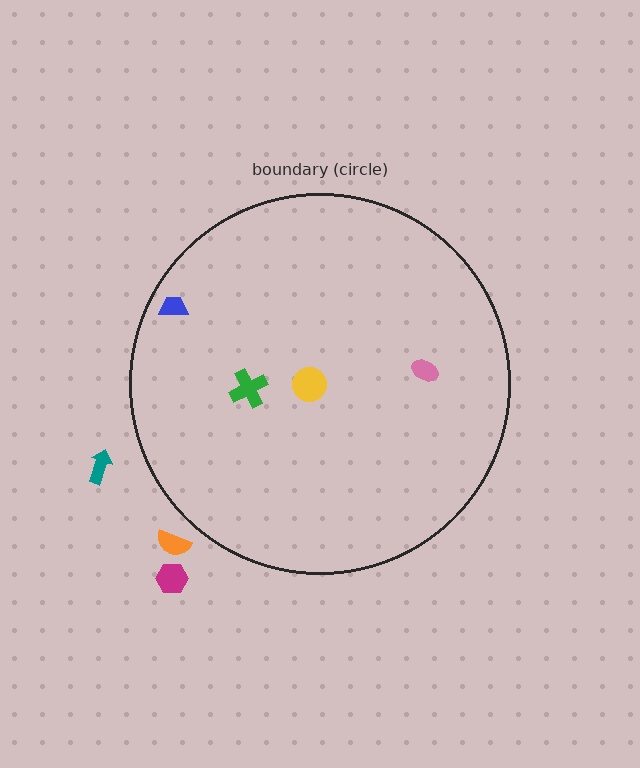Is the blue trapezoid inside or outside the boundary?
Inside.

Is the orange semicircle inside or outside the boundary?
Outside.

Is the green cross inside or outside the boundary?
Inside.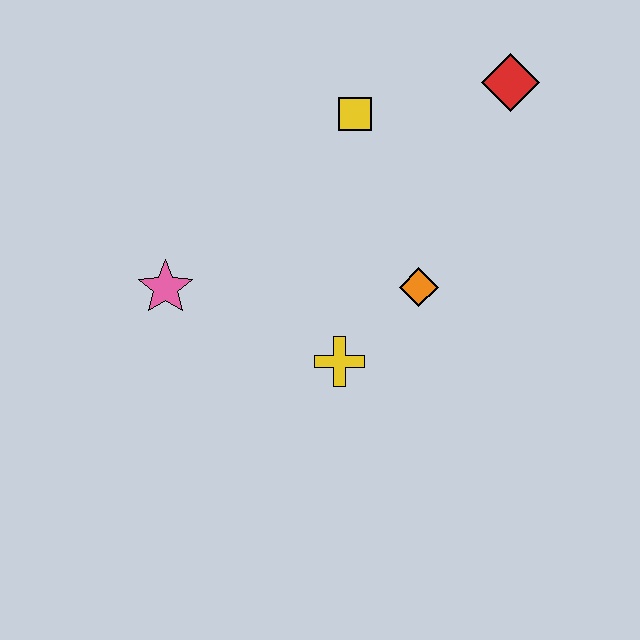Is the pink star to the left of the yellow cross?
Yes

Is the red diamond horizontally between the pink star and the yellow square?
No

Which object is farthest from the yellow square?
The pink star is farthest from the yellow square.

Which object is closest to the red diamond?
The yellow square is closest to the red diamond.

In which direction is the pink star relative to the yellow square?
The pink star is to the left of the yellow square.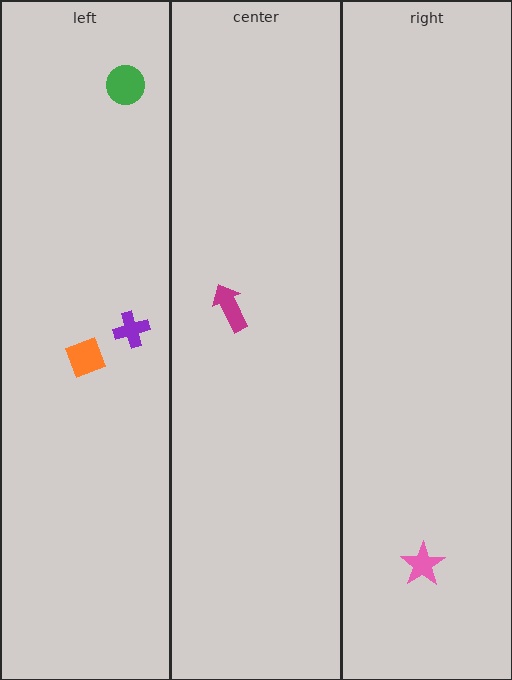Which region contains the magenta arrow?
The center region.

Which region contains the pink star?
The right region.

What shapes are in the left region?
The orange diamond, the purple cross, the green circle.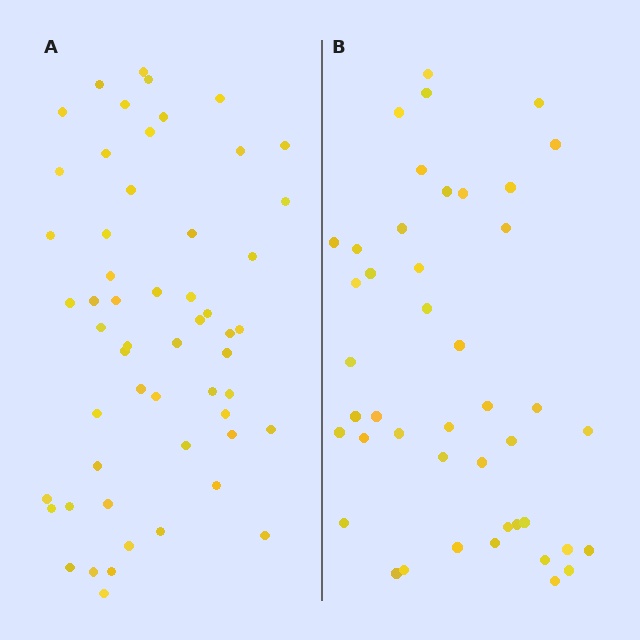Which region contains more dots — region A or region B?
Region A (the left region) has more dots.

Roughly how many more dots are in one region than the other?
Region A has roughly 12 or so more dots than region B.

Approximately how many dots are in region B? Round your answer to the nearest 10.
About 40 dots. (The exact count is 44, which rounds to 40.)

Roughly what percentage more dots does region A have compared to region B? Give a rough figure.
About 25% more.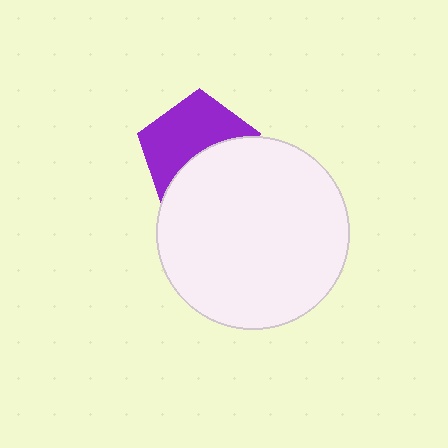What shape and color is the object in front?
The object in front is a white circle.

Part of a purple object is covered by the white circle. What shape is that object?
It is a pentagon.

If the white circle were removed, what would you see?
You would see the complete purple pentagon.